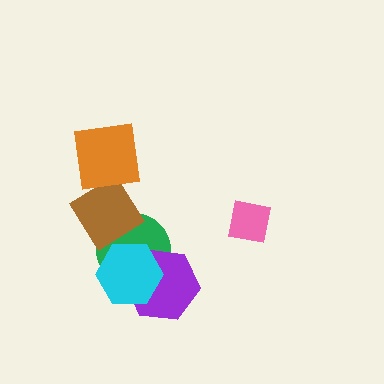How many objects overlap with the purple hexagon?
2 objects overlap with the purple hexagon.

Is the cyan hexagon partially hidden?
No, no other shape covers it.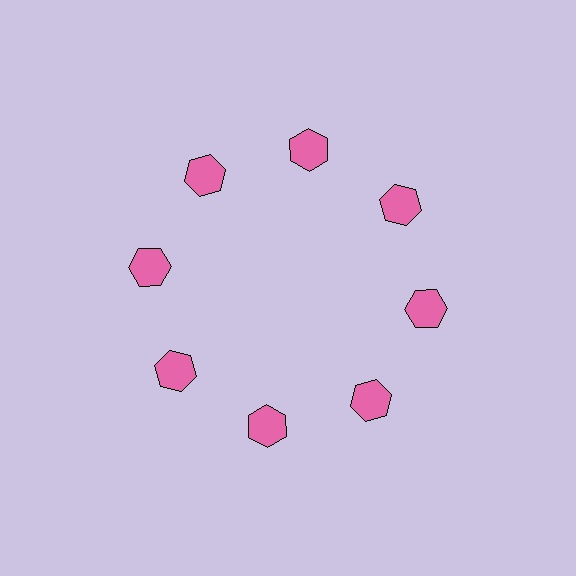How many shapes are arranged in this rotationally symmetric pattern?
There are 8 shapes, arranged in 8 groups of 1.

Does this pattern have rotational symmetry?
Yes, this pattern has 8-fold rotational symmetry. It looks the same after rotating 45 degrees around the center.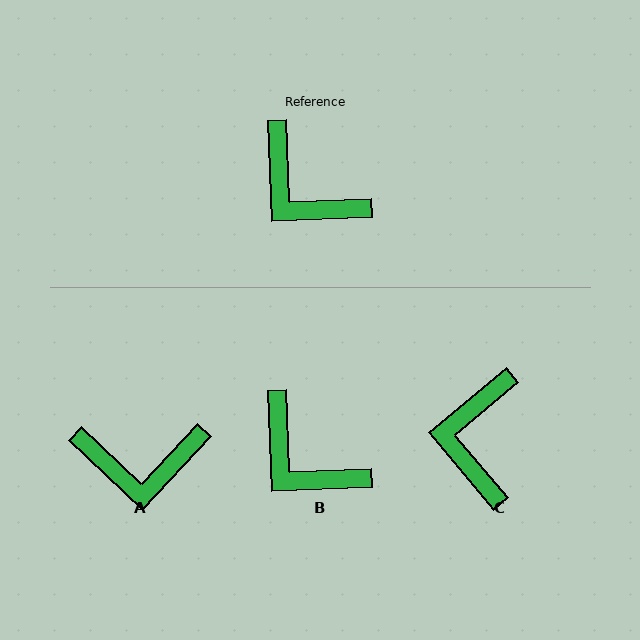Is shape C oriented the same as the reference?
No, it is off by about 52 degrees.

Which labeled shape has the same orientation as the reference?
B.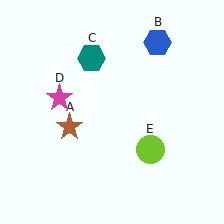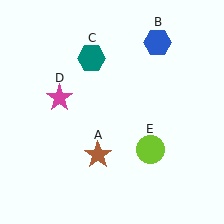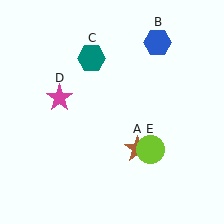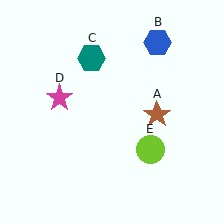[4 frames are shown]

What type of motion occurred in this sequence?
The brown star (object A) rotated counterclockwise around the center of the scene.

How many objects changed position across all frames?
1 object changed position: brown star (object A).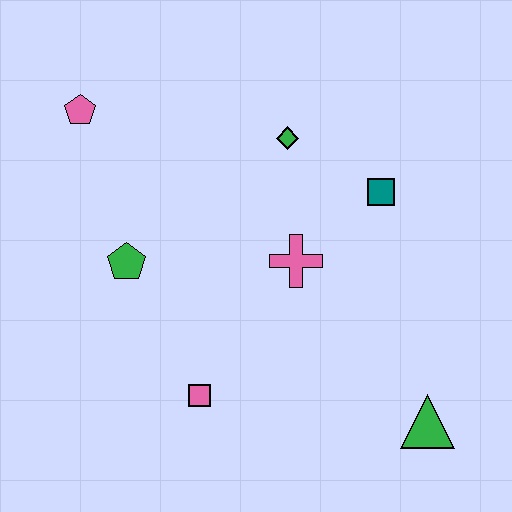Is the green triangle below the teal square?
Yes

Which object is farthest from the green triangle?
The pink pentagon is farthest from the green triangle.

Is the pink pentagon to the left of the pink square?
Yes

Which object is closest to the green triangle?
The pink cross is closest to the green triangle.